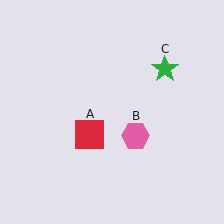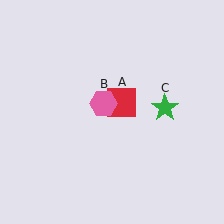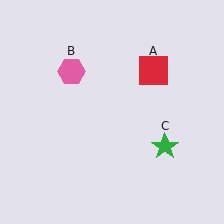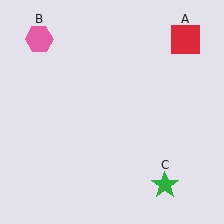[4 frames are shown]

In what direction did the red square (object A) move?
The red square (object A) moved up and to the right.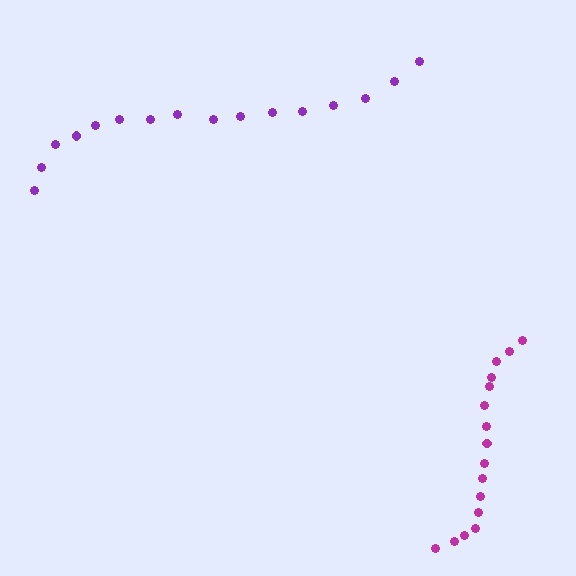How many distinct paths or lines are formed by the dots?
There are 2 distinct paths.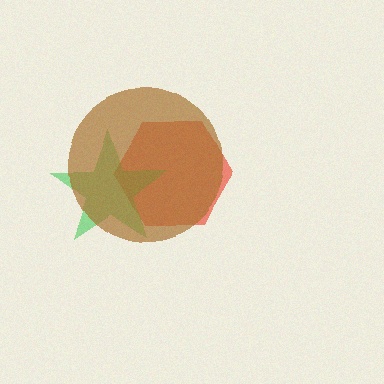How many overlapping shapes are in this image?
There are 3 overlapping shapes in the image.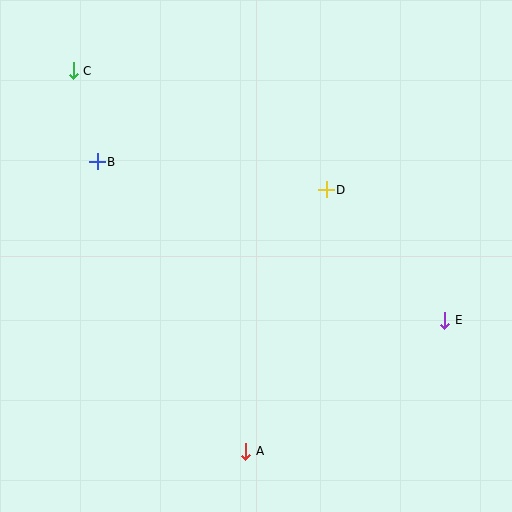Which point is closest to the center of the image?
Point D at (326, 190) is closest to the center.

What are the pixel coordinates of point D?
Point D is at (326, 190).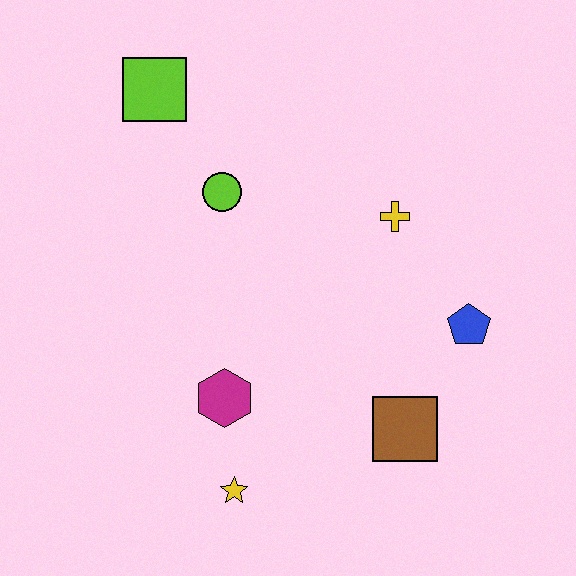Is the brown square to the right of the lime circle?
Yes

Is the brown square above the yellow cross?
No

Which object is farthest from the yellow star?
The lime square is farthest from the yellow star.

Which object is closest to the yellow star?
The magenta hexagon is closest to the yellow star.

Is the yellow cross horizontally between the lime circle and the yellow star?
No